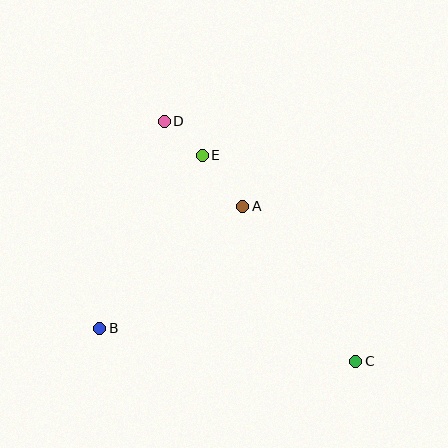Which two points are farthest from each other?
Points C and D are farthest from each other.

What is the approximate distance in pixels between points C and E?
The distance between C and E is approximately 257 pixels.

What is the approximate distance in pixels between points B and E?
The distance between B and E is approximately 201 pixels.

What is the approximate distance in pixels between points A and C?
The distance between A and C is approximately 192 pixels.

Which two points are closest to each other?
Points D and E are closest to each other.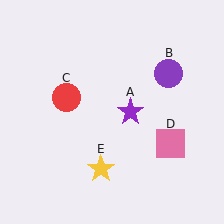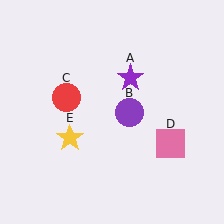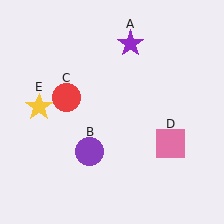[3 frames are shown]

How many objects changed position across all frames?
3 objects changed position: purple star (object A), purple circle (object B), yellow star (object E).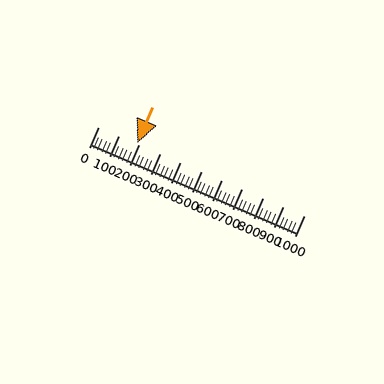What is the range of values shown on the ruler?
The ruler shows values from 0 to 1000.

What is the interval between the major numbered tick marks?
The major tick marks are spaced 100 units apart.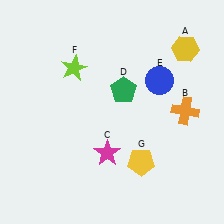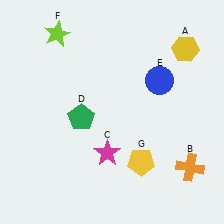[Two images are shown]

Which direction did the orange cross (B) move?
The orange cross (B) moved down.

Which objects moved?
The objects that moved are: the orange cross (B), the green pentagon (D), the lime star (F).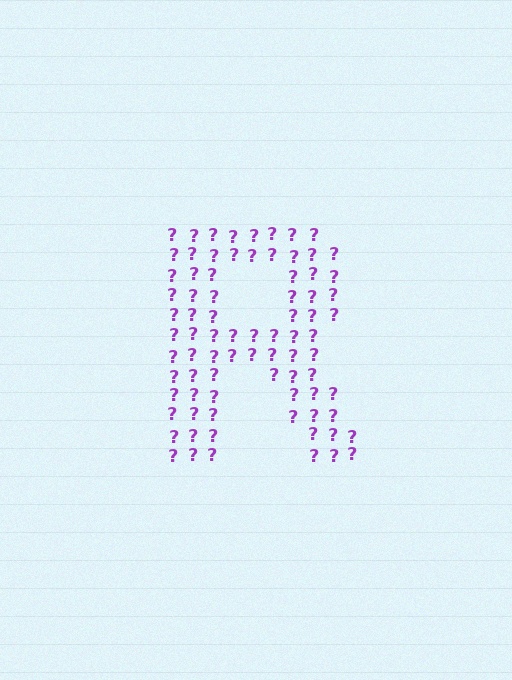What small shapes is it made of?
It is made of small question marks.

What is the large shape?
The large shape is the letter R.